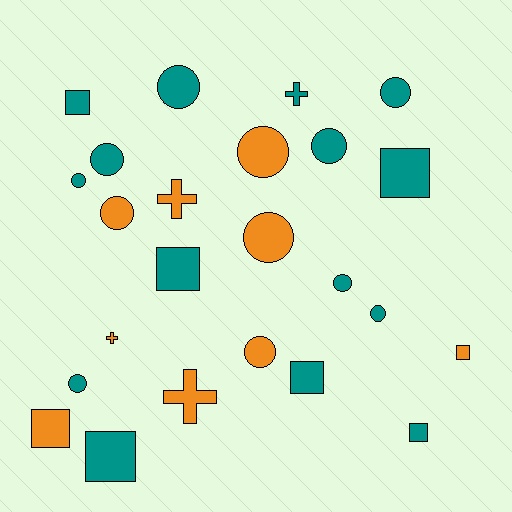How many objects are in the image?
There are 24 objects.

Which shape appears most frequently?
Circle, with 12 objects.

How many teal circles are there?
There are 8 teal circles.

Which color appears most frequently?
Teal, with 15 objects.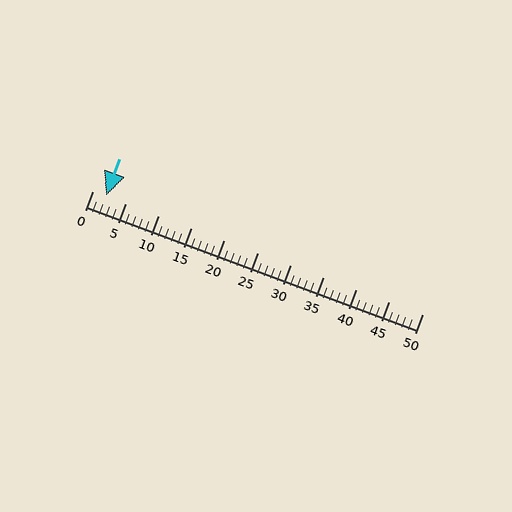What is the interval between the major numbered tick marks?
The major tick marks are spaced 5 units apart.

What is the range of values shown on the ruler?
The ruler shows values from 0 to 50.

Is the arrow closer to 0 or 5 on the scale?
The arrow is closer to 0.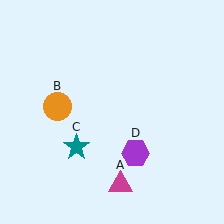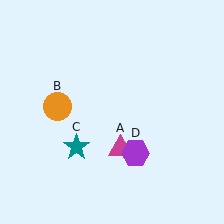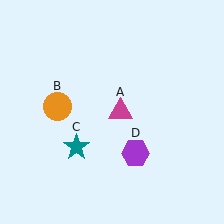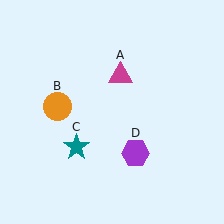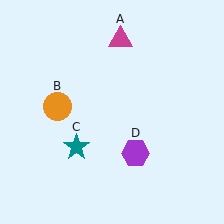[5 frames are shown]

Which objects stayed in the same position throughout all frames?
Orange circle (object B) and teal star (object C) and purple hexagon (object D) remained stationary.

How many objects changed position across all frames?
1 object changed position: magenta triangle (object A).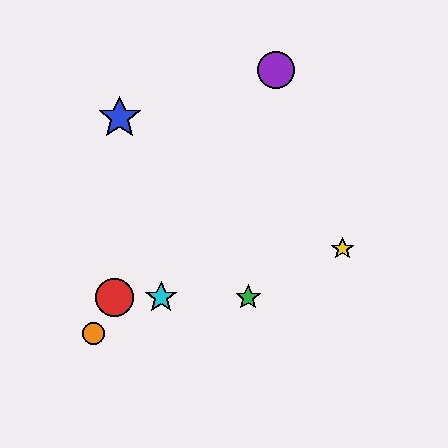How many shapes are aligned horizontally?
3 shapes (the red circle, the green star, the cyan star) are aligned horizontally.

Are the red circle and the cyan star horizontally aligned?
Yes, both are at y≈297.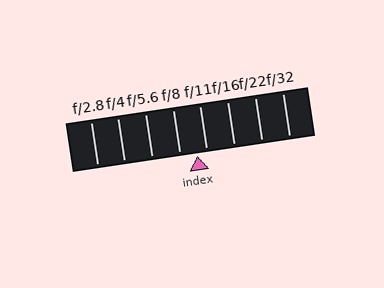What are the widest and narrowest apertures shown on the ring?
The widest aperture shown is f/2.8 and the narrowest is f/32.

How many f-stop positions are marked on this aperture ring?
There are 8 f-stop positions marked.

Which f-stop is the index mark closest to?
The index mark is closest to f/11.